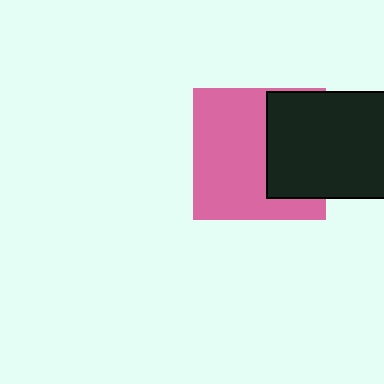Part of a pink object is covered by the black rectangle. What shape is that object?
It is a square.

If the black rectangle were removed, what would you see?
You would see the complete pink square.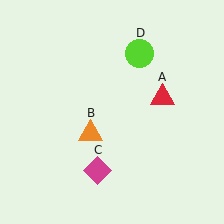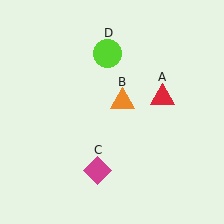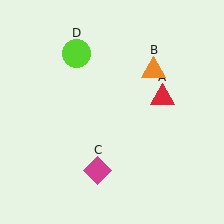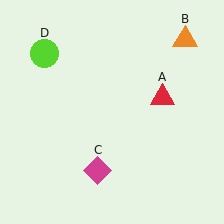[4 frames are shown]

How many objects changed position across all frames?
2 objects changed position: orange triangle (object B), lime circle (object D).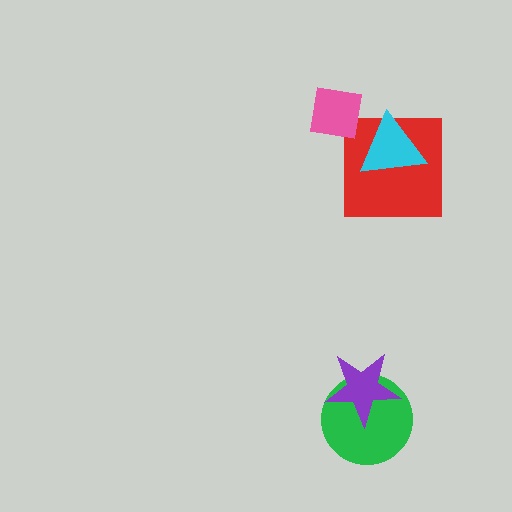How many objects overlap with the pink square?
0 objects overlap with the pink square.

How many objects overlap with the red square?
1 object overlaps with the red square.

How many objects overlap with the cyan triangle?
1 object overlaps with the cyan triangle.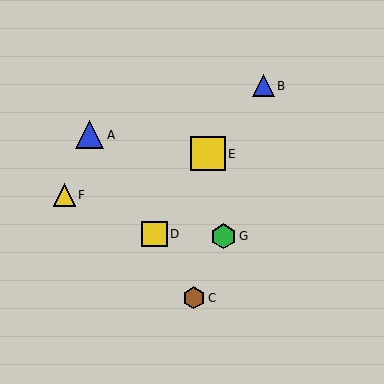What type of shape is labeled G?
Shape G is a green hexagon.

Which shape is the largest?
The yellow square (labeled E) is the largest.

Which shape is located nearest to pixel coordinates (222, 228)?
The green hexagon (labeled G) at (223, 236) is nearest to that location.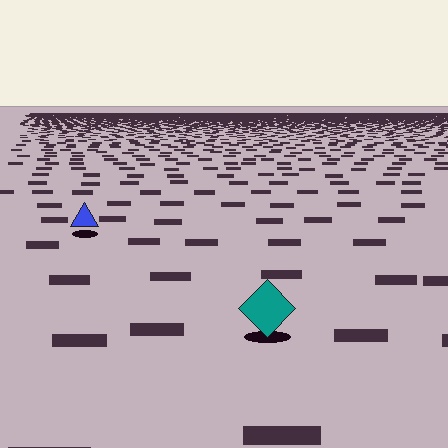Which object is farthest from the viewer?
The blue triangle is farthest from the viewer. It appears smaller and the ground texture around it is denser.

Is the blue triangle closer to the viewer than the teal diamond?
No. The teal diamond is closer — you can tell from the texture gradient: the ground texture is coarser near it.